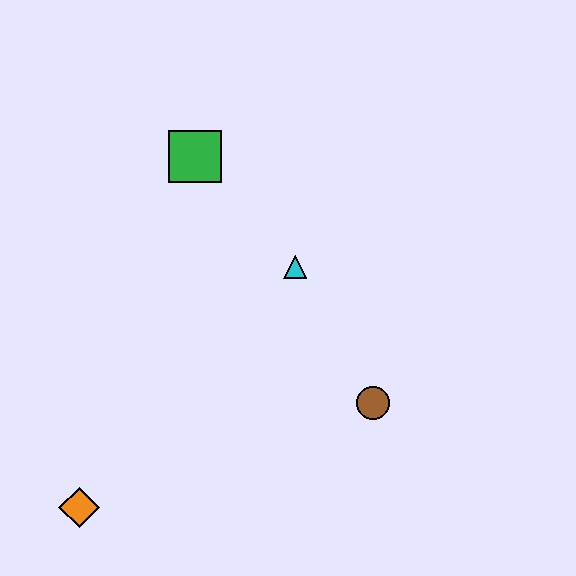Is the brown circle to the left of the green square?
No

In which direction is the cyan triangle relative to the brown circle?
The cyan triangle is above the brown circle.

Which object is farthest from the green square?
The orange diamond is farthest from the green square.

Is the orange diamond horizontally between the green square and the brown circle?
No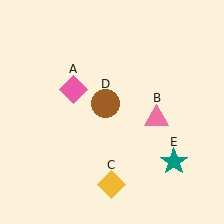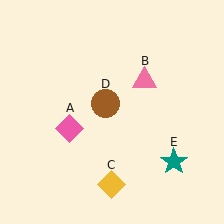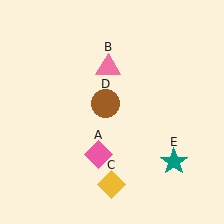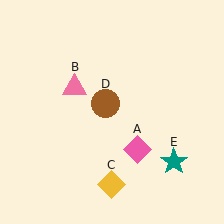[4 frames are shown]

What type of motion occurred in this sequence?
The pink diamond (object A), pink triangle (object B) rotated counterclockwise around the center of the scene.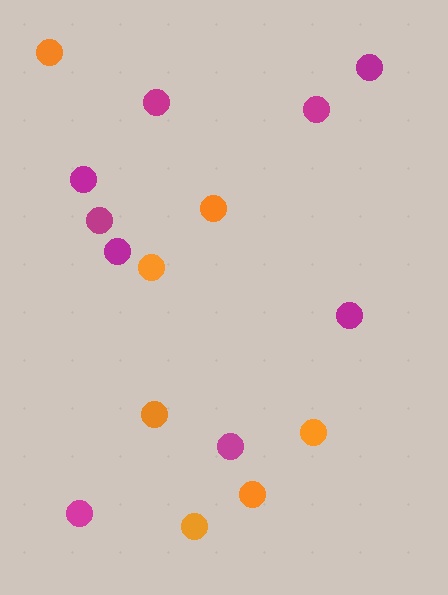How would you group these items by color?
There are 2 groups: one group of magenta circles (9) and one group of orange circles (7).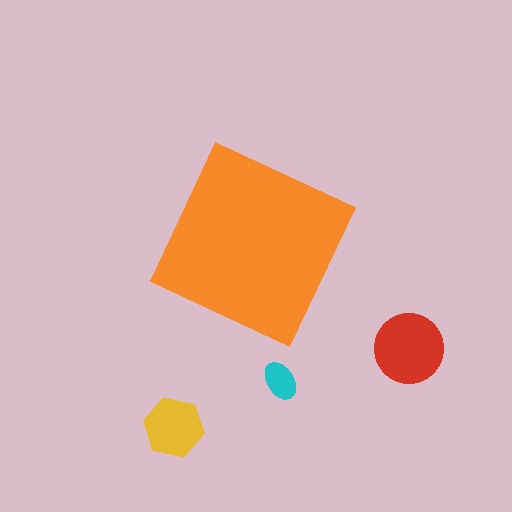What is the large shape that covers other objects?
An orange square.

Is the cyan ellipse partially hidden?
No, the cyan ellipse is fully visible.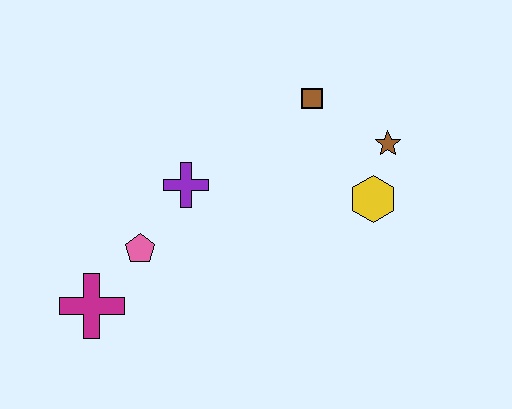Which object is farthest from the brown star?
The magenta cross is farthest from the brown star.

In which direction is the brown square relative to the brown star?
The brown square is to the left of the brown star.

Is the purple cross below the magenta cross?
No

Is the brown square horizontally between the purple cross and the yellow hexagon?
Yes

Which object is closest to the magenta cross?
The pink pentagon is closest to the magenta cross.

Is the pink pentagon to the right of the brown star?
No